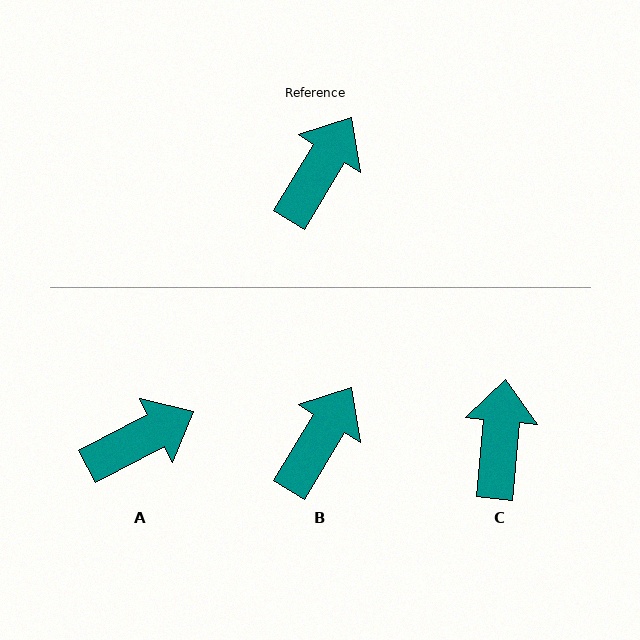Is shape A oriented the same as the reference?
No, it is off by about 31 degrees.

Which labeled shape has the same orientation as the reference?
B.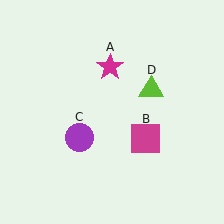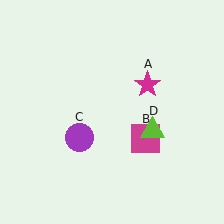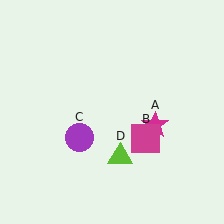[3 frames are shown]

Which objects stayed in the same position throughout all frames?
Magenta square (object B) and purple circle (object C) remained stationary.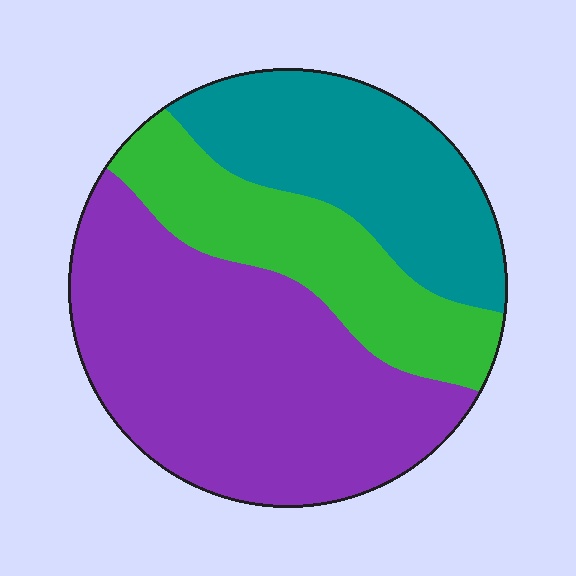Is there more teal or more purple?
Purple.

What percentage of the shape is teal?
Teal covers 27% of the shape.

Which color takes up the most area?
Purple, at roughly 50%.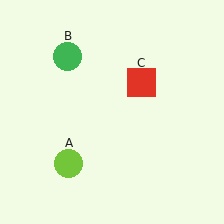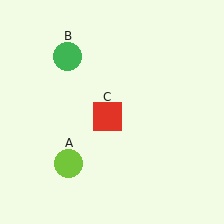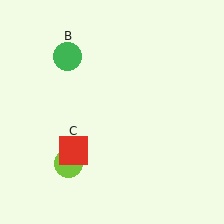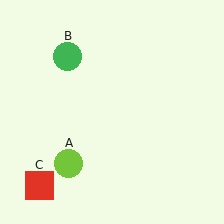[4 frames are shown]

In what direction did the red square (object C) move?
The red square (object C) moved down and to the left.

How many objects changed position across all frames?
1 object changed position: red square (object C).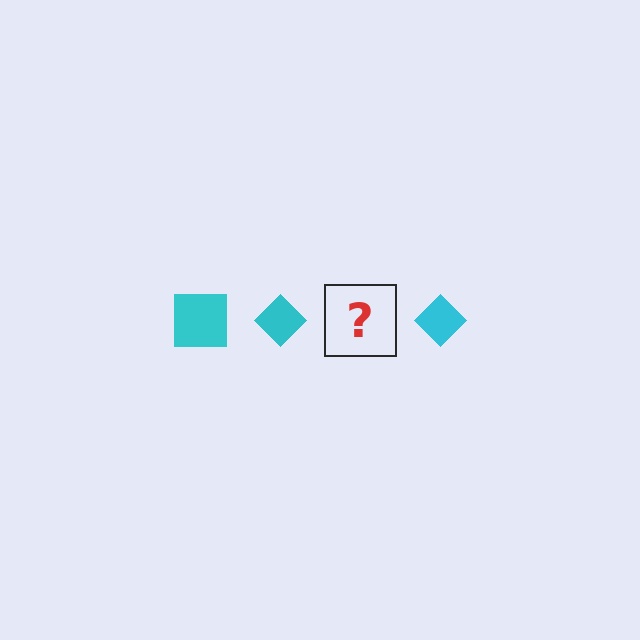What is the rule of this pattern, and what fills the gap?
The rule is that the pattern cycles through square, diamond shapes in cyan. The gap should be filled with a cyan square.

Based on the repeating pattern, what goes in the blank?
The blank should be a cyan square.